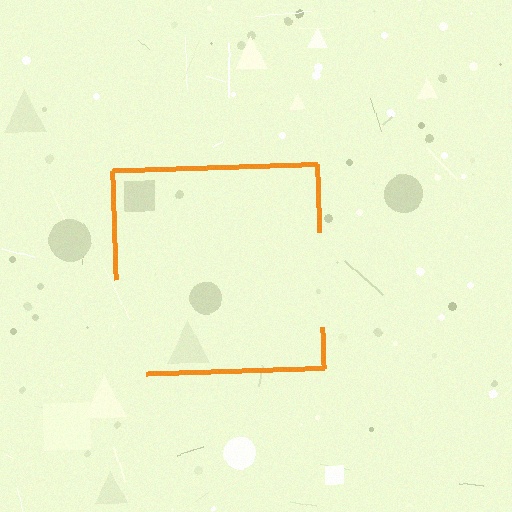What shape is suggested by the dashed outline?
The dashed outline suggests a square.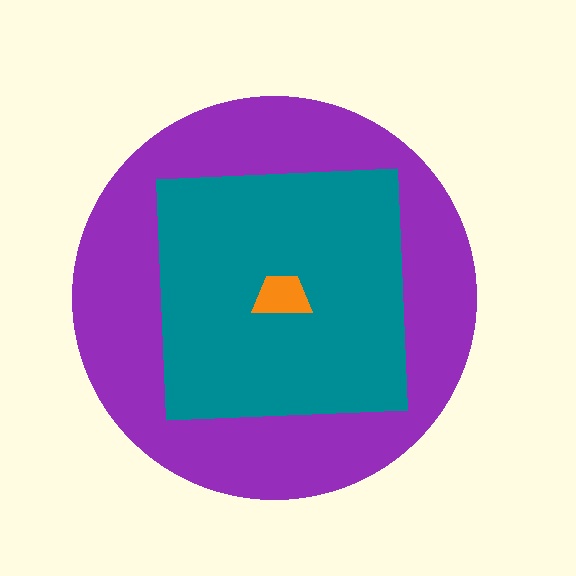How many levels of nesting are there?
3.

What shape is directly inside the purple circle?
The teal square.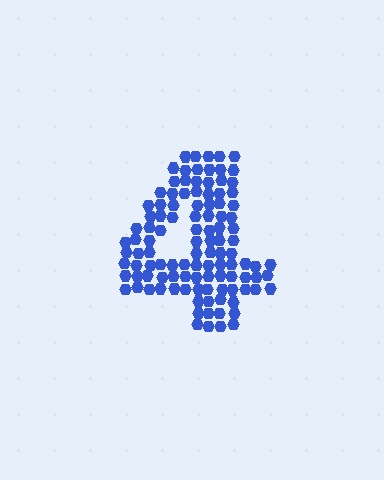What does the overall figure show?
The overall figure shows the digit 4.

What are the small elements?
The small elements are hexagons.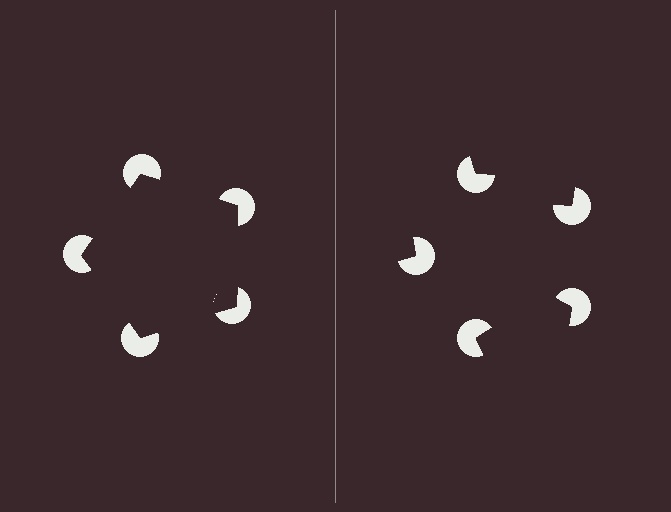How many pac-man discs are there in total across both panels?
10 — 5 on each side.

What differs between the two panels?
The pac-man discs are positioned identically on both sides; only the wedge orientations differ. On the left they align to a pentagon; on the right they are misaligned.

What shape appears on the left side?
An illusory pentagon.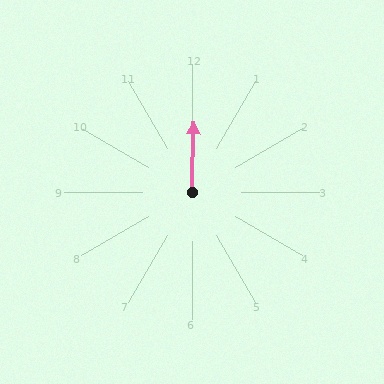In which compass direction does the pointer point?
North.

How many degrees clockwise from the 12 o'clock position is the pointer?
Approximately 1 degrees.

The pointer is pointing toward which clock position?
Roughly 12 o'clock.